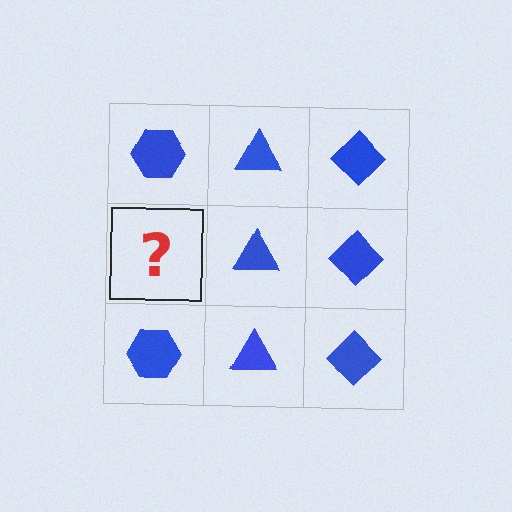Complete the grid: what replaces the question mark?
The question mark should be replaced with a blue hexagon.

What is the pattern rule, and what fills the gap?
The rule is that each column has a consistent shape. The gap should be filled with a blue hexagon.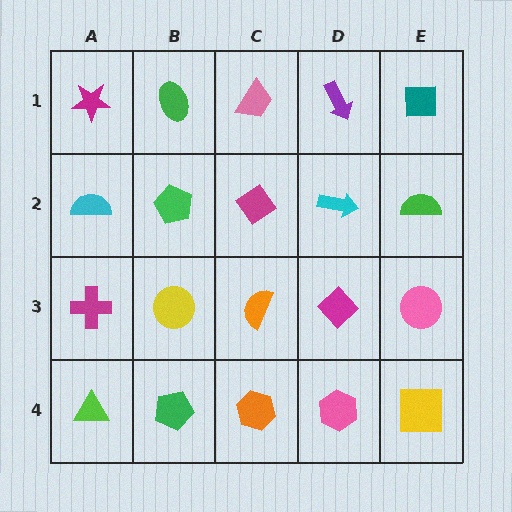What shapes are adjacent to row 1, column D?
A cyan arrow (row 2, column D), a pink trapezoid (row 1, column C), a teal square (row 1, column E).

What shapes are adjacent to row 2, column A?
A magenta star (row 1, column A), a magenta cross (row 3, column A), a green pentagon (row 2, column B).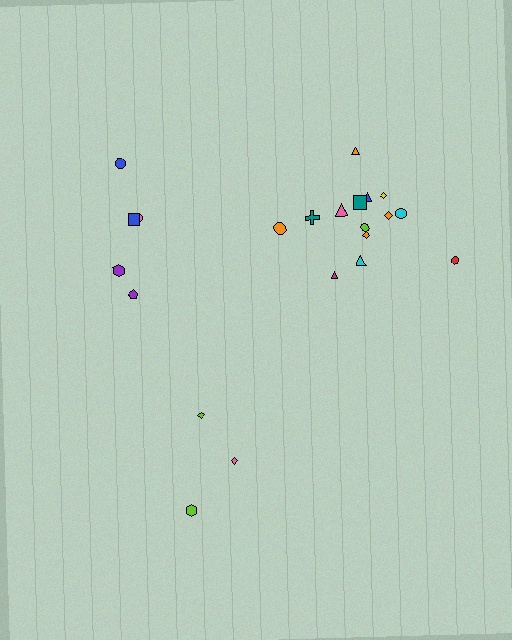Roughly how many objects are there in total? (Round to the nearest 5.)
Roughly 25 objects in total.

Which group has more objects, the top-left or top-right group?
The top-right group.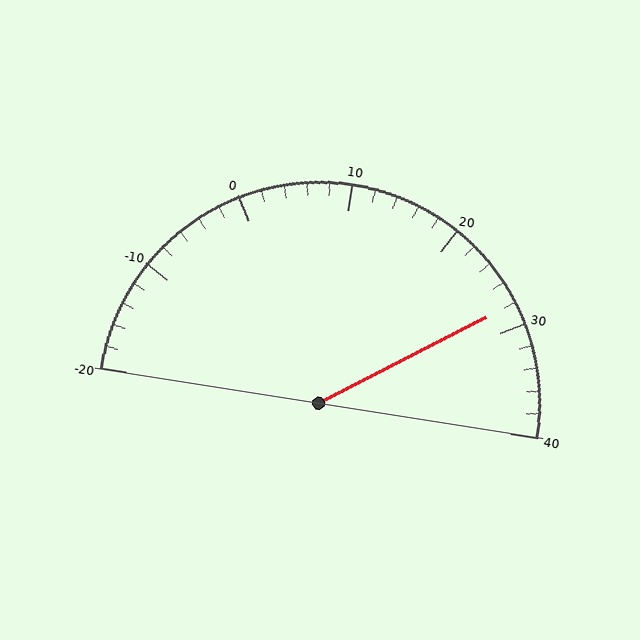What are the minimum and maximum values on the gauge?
The gauge ranges from -20 to 40.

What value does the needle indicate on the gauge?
The needle indicates approximately 28.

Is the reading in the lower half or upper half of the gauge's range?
The reading is in the upper half of the range (-20 to 40).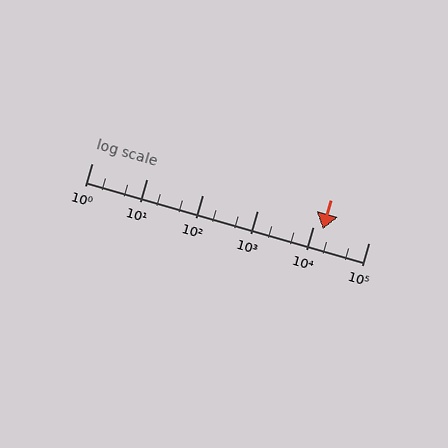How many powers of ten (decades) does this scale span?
The scale spans 5 decades, from 1 to 100000.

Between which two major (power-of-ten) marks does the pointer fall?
The pointer is between 10000 and 100000.